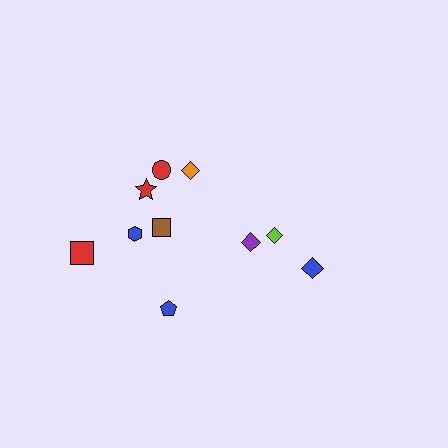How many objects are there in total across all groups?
There are 10 objects.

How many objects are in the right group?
There are 3 objects.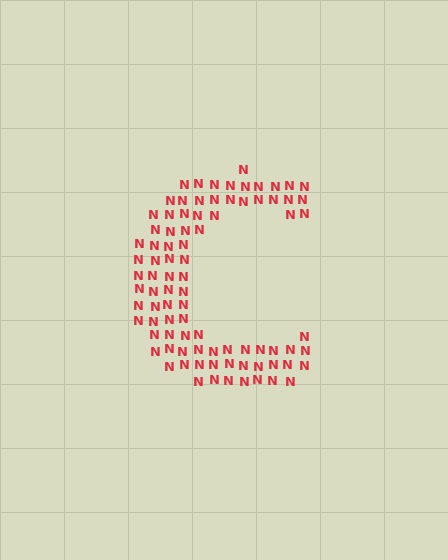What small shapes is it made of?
It is made of small letter N's.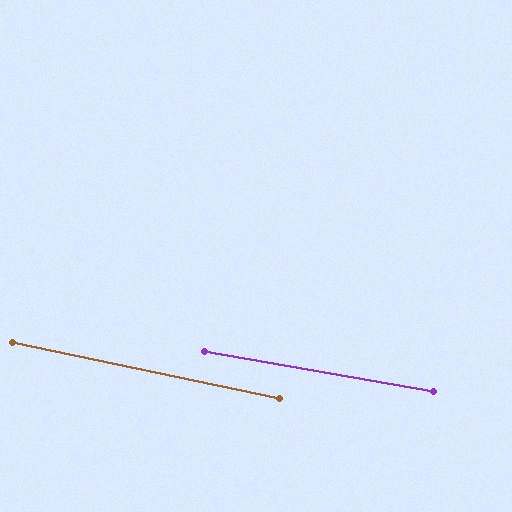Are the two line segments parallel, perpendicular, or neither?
Parallel — their directions differ by only 1.8°.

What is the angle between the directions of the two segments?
Approximately 2 degrees.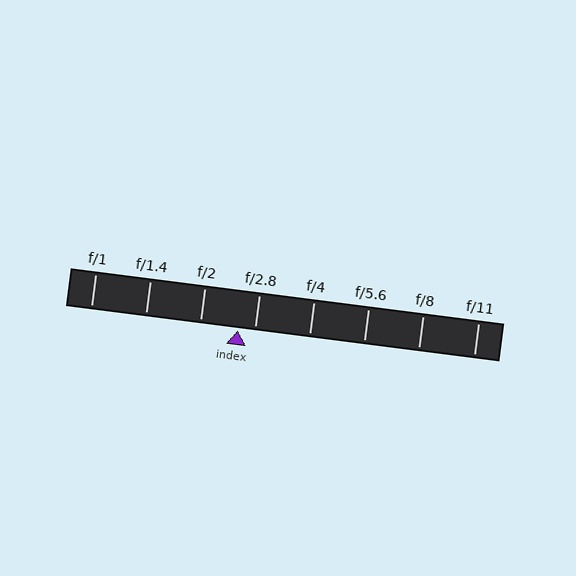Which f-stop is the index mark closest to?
The index mark is closest to f/2.8.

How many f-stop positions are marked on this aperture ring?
There are 8 f-stop positions marked.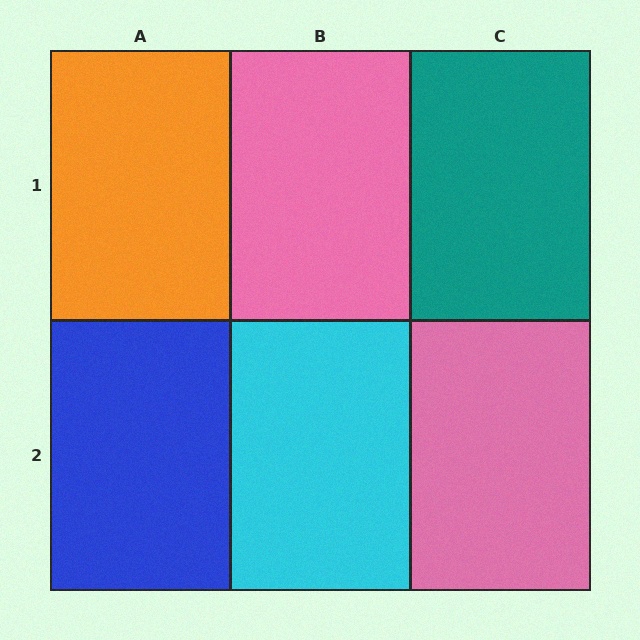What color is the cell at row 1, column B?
Pink.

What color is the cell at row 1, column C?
Teal.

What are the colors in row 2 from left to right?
Blue, cyan, pink.